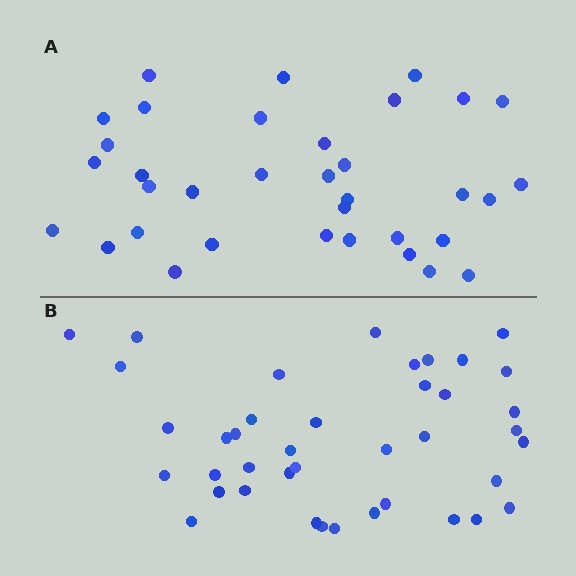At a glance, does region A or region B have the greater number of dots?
Region B (the bottom region) has more dots.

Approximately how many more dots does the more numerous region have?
Region B has about 5 more dots than region A.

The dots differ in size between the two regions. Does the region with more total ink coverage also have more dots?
No. Region A has more total ink coverage because its dots are larger, but region B actually contains more individual dots. Total area can be misleading — the number of items is what matters here.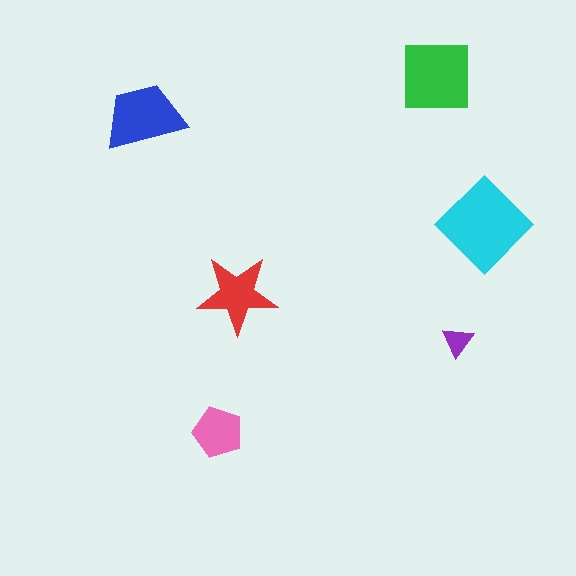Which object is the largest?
The cyan diamond.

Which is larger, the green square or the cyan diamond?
The cyan diamond.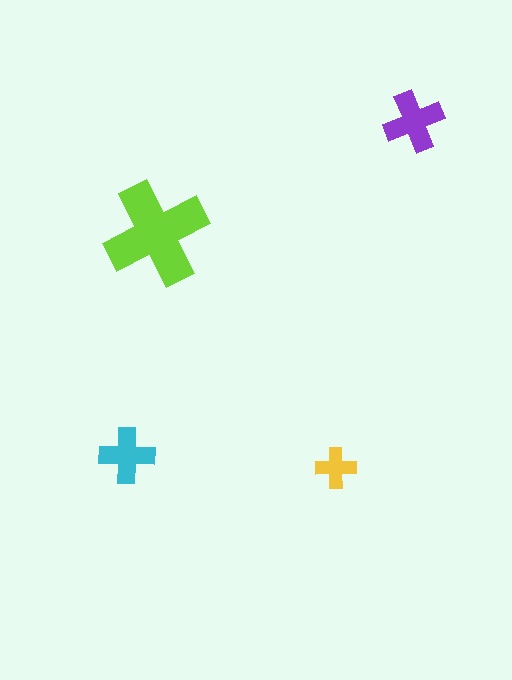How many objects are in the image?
There are 4 objects in the image.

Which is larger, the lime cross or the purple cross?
The lime one.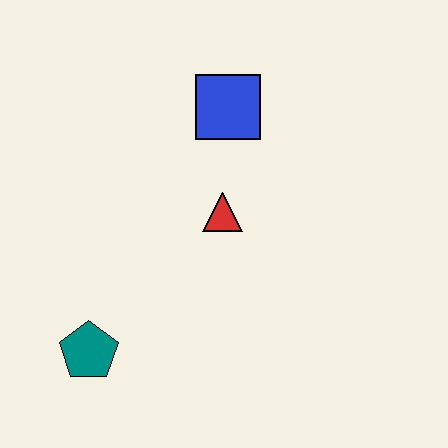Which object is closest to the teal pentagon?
The red triangle is closest to the teal pentagon.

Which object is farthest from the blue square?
The teal pentagon is farthest from the blue square.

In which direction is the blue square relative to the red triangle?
The blue square is above the red triangle.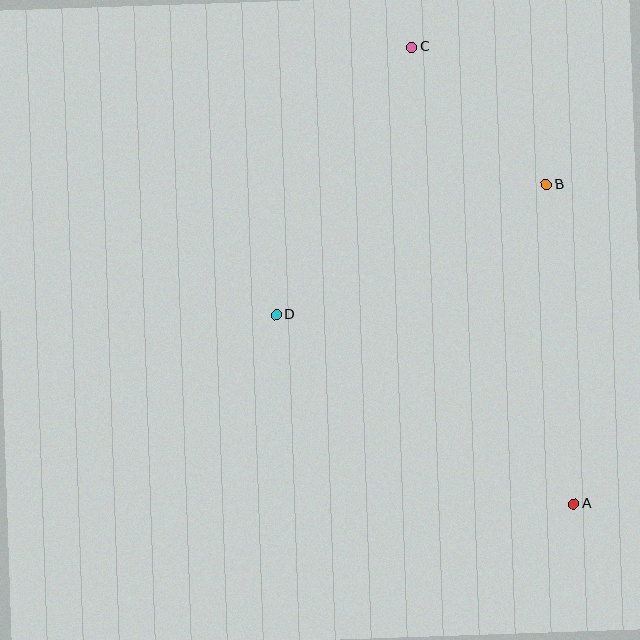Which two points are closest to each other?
Points B and C are closest to each other.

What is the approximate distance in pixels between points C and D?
The distance between C and D is approximately 300 pixels.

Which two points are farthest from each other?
Points A and C are farthest from each other.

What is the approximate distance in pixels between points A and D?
The distance between A and D is approximately 353 pixels.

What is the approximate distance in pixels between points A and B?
The distance between A and B is approximately 320 pixels.